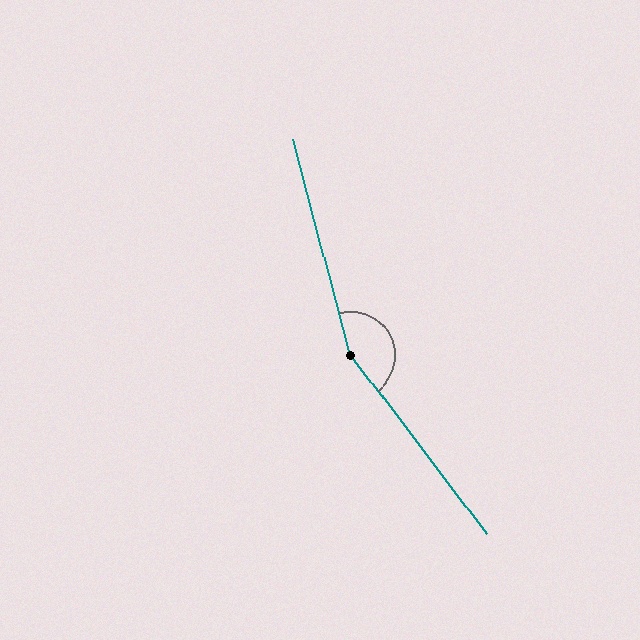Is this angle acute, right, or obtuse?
It is obtuse.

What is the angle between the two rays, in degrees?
Approximately 158 degrees.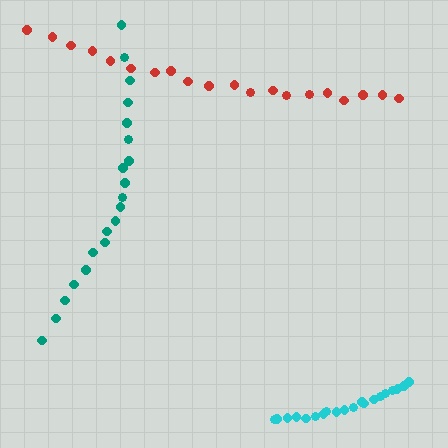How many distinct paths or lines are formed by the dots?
There are 3 distinct paths.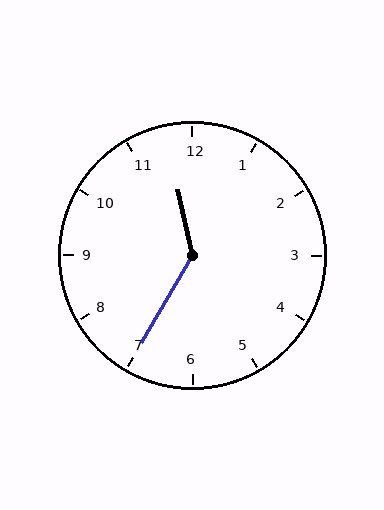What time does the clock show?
11:35.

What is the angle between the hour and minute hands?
Approximately 138 degrees.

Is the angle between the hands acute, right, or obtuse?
It is obtuse.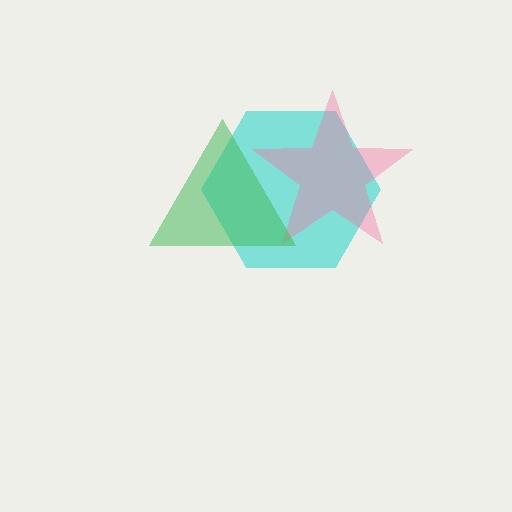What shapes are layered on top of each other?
The layered shapes are: a cyan hexagon, a pink star, a green triangle.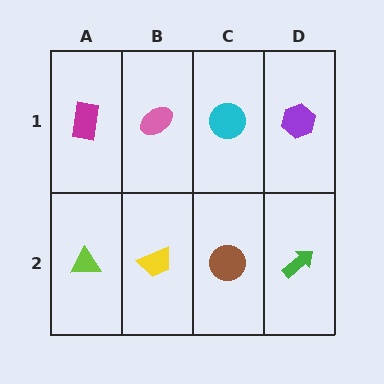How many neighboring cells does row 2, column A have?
2.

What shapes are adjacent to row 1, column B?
A yellow trapezoid (row 2, column B), a magenta rectangle (row 1, column A), a cyan circle (row 1, column C).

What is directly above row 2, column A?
A magenta rectangle.